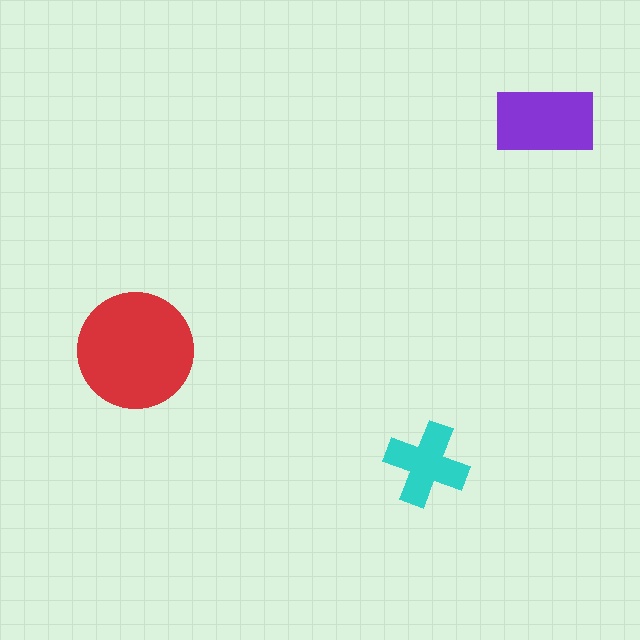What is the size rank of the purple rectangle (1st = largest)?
2nd.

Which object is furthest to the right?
The purple rectangle is rightmost.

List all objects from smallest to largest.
The cyan cross, the purple rectangle, the red circle.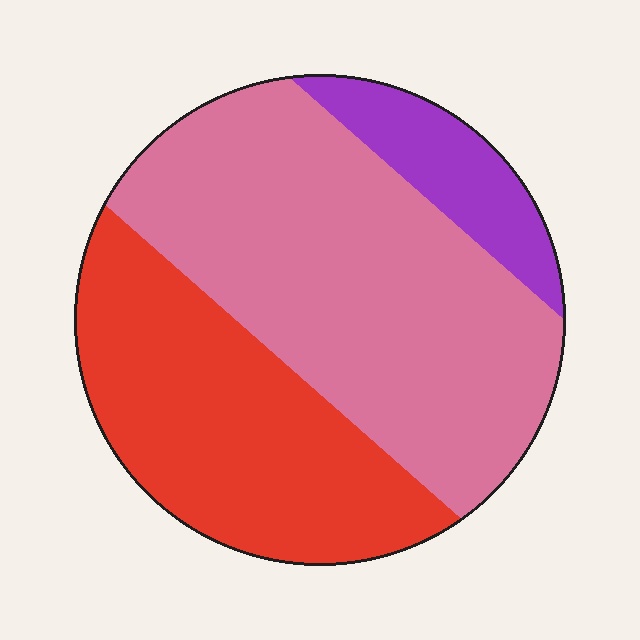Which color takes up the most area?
Pink, at roughly 55%.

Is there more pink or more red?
Pink.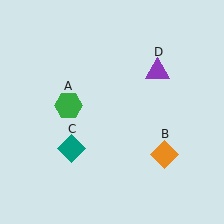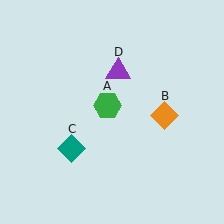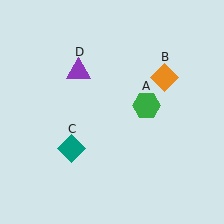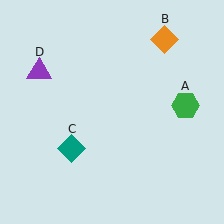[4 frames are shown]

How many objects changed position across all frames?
3 objects changed position: green hexagon (object A), orange diamond (object B), purple triangle (object D).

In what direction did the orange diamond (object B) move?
The orange diamond (object B) moved up.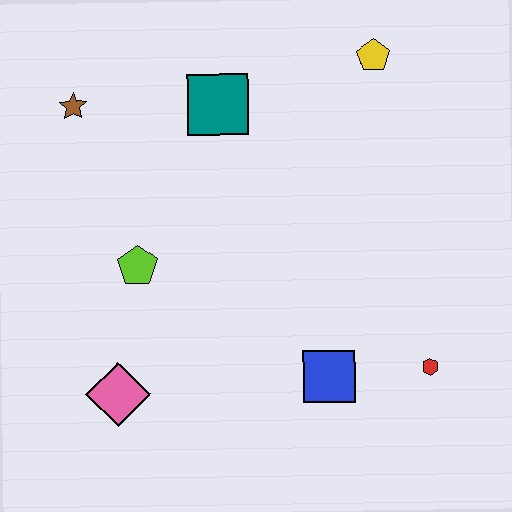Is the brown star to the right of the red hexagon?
No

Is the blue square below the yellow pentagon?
Yes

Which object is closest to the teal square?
The brown star is closest to the teal square.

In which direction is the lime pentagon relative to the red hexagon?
The lime pentagon is to the left of the red hexagon.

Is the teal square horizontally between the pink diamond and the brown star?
No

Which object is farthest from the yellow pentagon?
The pink diamond is farthest from the yellow pentagon.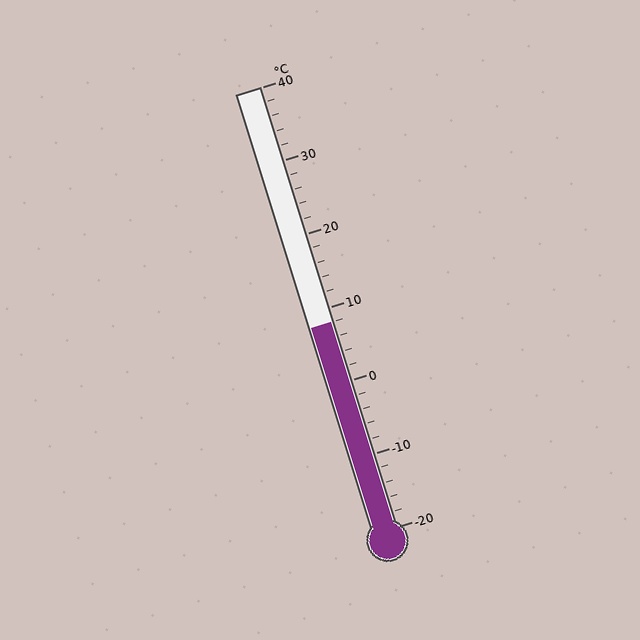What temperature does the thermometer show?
The thermometer shows approximately 8°C.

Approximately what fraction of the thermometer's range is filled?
The thermometer is filled to approximately 45% of its range.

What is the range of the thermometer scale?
The thermometer scale ranges from -20°C to 40°C.